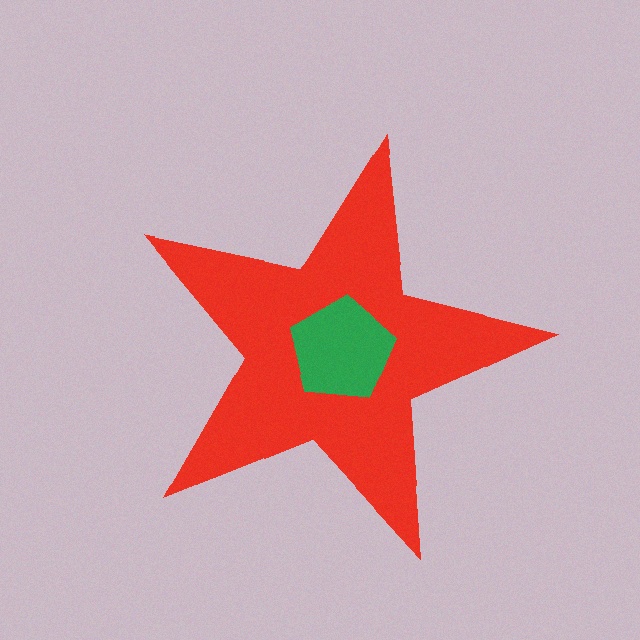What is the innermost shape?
The green pentagon.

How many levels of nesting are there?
2.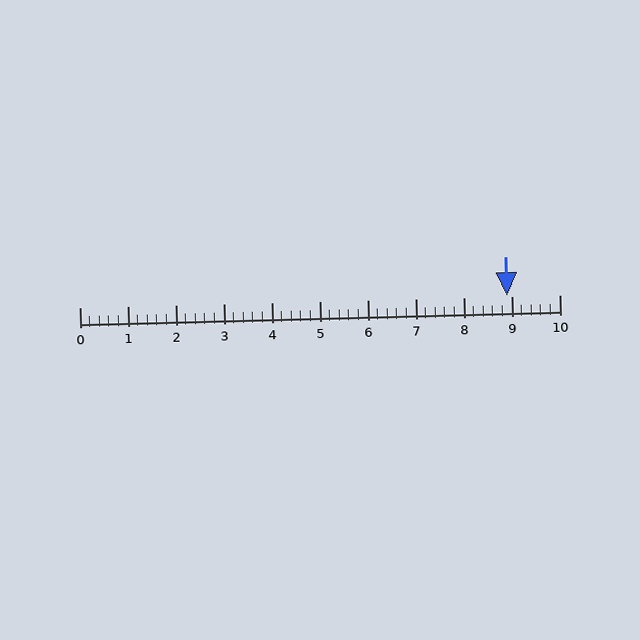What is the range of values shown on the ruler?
The ruler shows values from 0 to 10.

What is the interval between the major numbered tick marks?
The major tick marks are spaced 1 units apart.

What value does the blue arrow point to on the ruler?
The blue arrow points to approximately 8.9.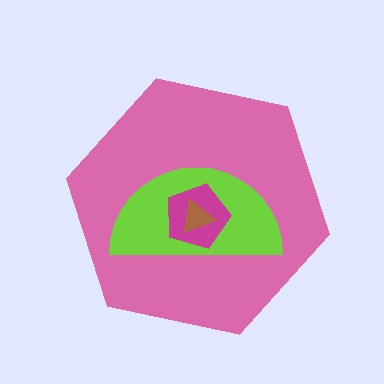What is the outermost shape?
The pink hexagon.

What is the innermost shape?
The brown triangle.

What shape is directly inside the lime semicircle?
The magenta pentagon.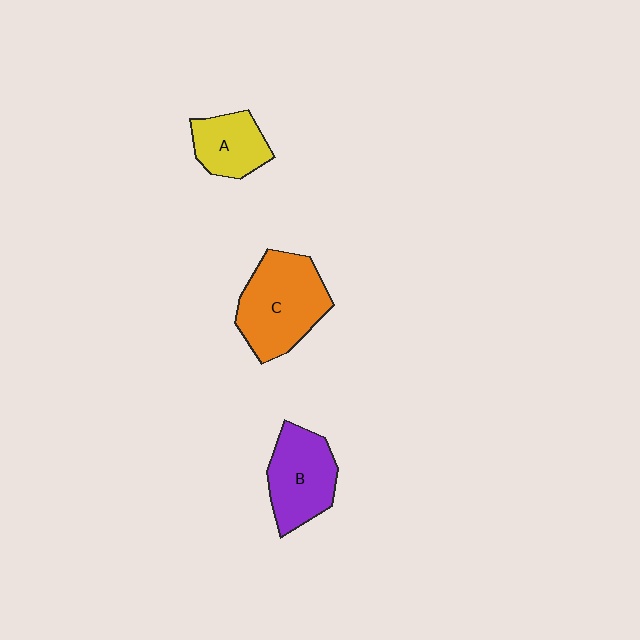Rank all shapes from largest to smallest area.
From largest to smallest: C (orange), B (purple), A (yellow).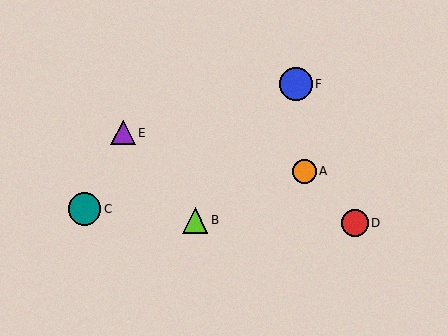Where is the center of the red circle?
The center of the red circle is at (355, 223).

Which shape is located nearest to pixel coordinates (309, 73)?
The blue circle (labeled F) at (296, 84) is nearest to that location.